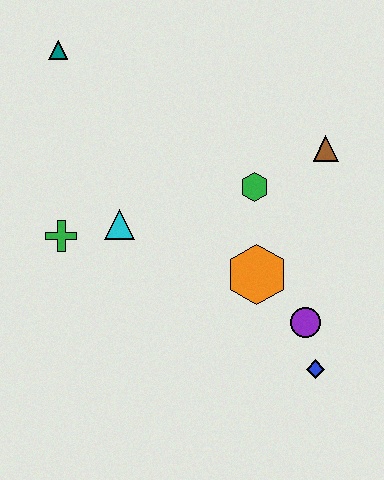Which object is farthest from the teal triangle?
The blue diamond is farthest from the teal triangle.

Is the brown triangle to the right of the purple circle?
Yes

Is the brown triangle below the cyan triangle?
No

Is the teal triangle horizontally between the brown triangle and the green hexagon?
No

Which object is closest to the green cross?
The cyan triangle is closest to the green cross.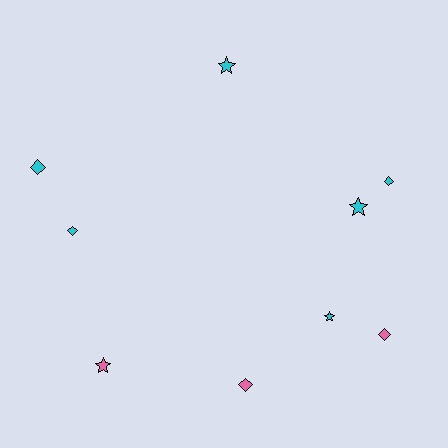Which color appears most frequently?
Cyan, with 6 objects.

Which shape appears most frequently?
Diamond, with 5 objects.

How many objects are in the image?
There are 9 objects.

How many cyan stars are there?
There are 3 cyan stars.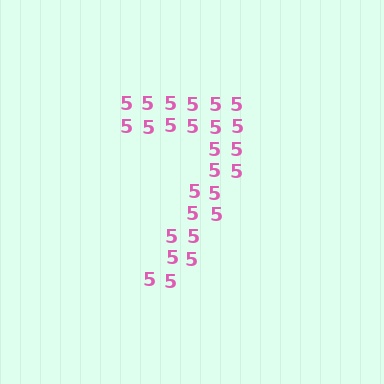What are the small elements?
The small elements are digit 5's.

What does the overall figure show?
The overall figure shows the digit 7.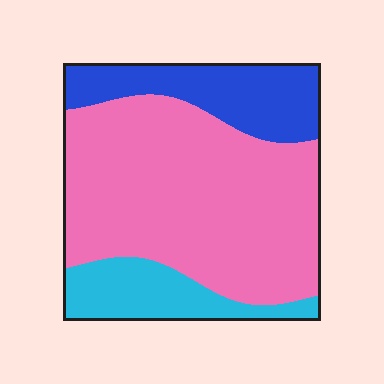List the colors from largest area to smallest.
From largest to smallest: pink, blue, cyan.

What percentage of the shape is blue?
Blue covers about 20% of the shape.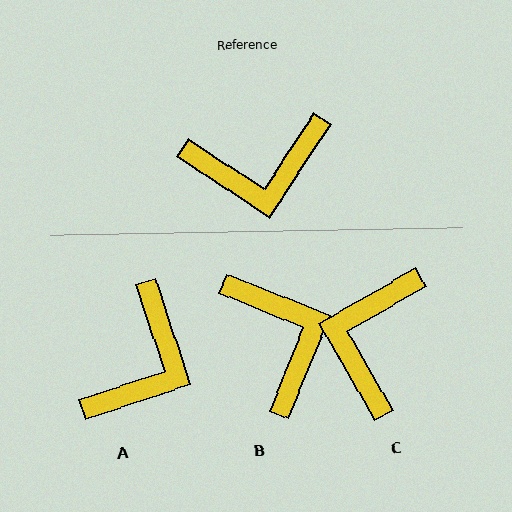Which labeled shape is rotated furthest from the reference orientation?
C, about 117 degrees away.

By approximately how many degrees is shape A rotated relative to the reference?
Approximately 52 degrees counter-clockwise.